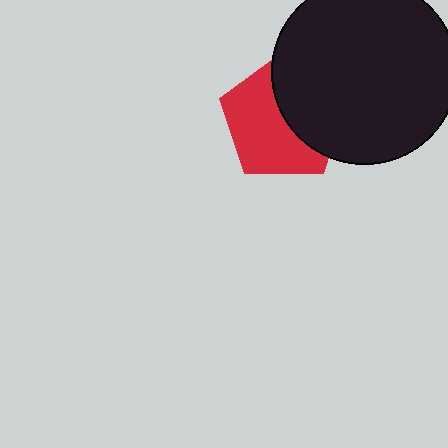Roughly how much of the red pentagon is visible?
About half of it is visible (roughly 57%).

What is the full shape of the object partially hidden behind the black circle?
The partially hidden object is a red pentagon.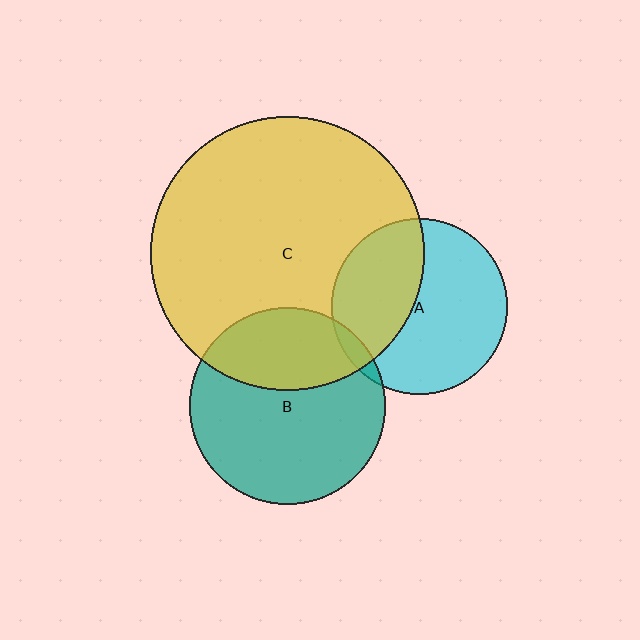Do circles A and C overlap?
Yes.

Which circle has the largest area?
Circle C (yellow).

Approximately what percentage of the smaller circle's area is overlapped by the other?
Approximately 40%.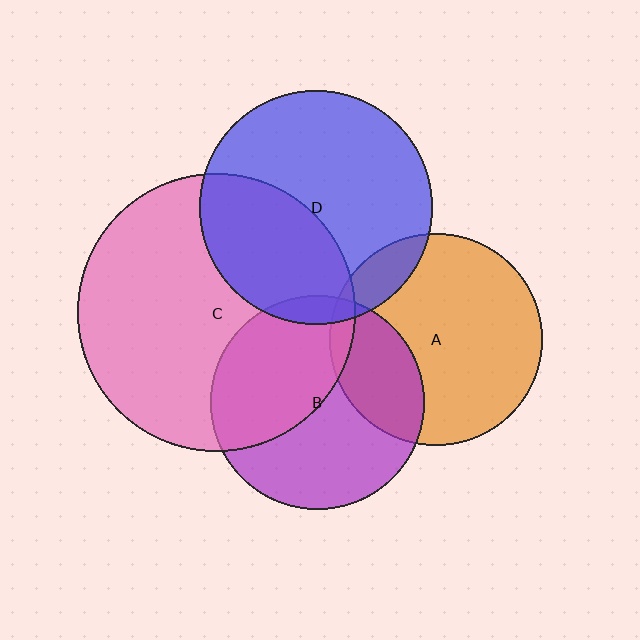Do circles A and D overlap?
Yes.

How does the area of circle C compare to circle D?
Approximately 1.4 times.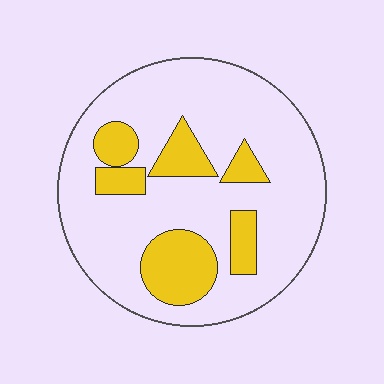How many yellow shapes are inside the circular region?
6.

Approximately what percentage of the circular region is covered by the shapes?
Approximately 25%.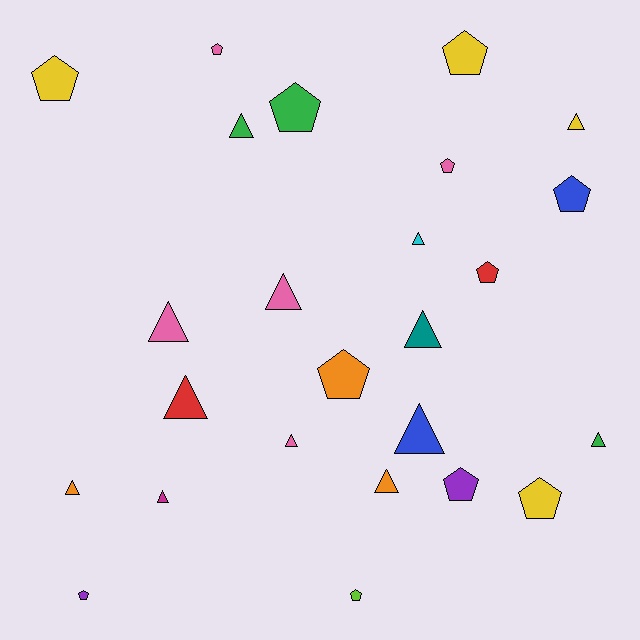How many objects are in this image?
There are 25 objects.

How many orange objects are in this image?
There are 3 orange objects.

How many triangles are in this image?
There are 13 triangles.